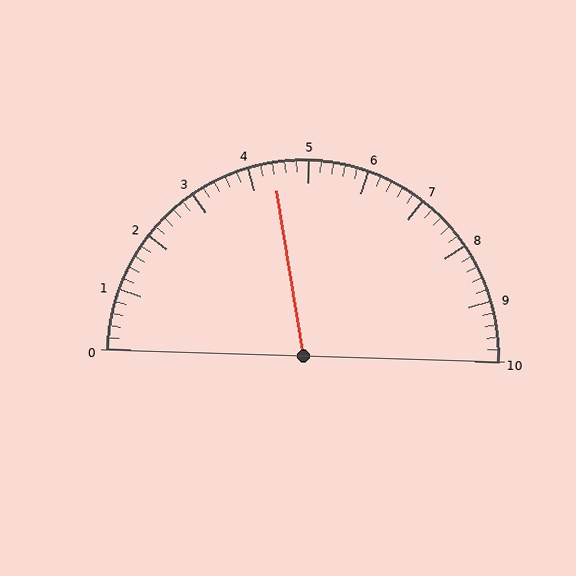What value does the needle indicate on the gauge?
The needle indicates approximately 4.4.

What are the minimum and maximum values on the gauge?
The gauge ranges from 0 to 10.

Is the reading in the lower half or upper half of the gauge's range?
The reading is in the lower half of the range (0 to 10).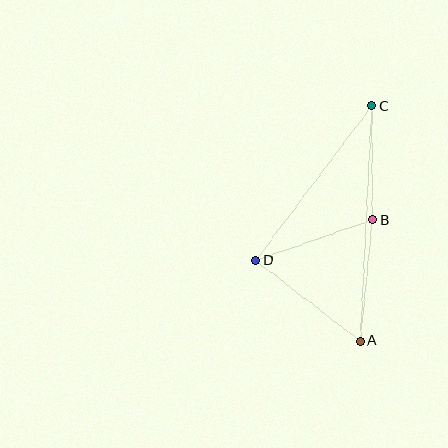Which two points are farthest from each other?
Points A and C are farthest from each other.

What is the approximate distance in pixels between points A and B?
The distance between A and B is approximately 122 pixels.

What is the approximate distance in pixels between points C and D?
The distance between C and D is approximately 193 pixels.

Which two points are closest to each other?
Points B and C are closest to each other.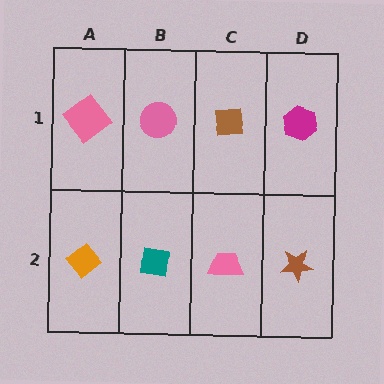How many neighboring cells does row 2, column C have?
3.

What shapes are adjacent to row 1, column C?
A pink trapezoid (row 2, column C), a pink circle (row 1, column B), a magenta hexagon (row 1, column D).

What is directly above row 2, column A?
A pink diamond.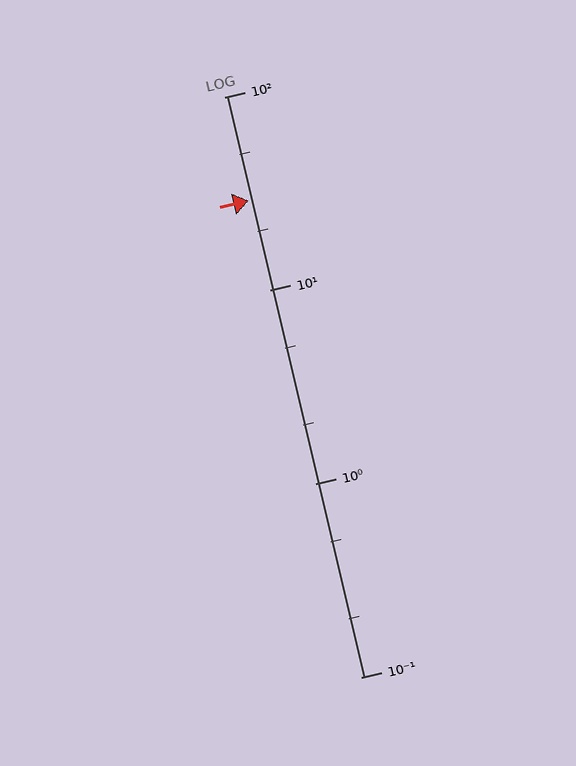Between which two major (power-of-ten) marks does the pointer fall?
The pointer is between 10 and 100.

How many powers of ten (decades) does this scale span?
The scale spans 3 decades, from 0.1 to 100.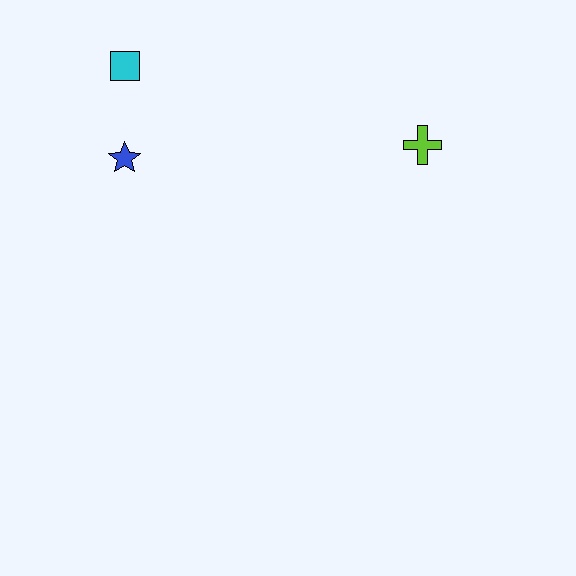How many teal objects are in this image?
There are no teal objects.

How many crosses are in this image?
There is 1 cross.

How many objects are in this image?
There are 3 objects.